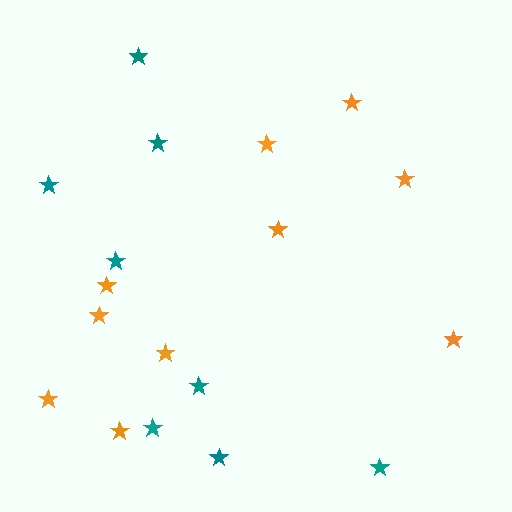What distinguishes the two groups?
There are 2 groups: one group of orange stars (10) and one group of teal stars (8).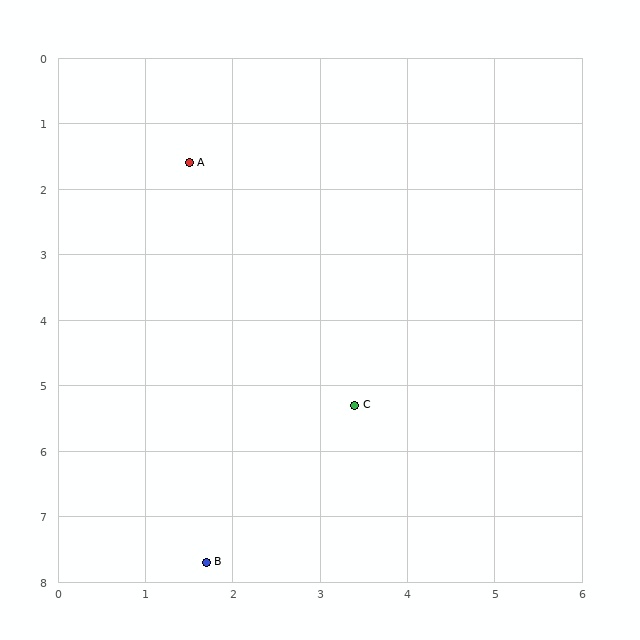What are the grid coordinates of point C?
Point C is at approximately (3.4, 5.3).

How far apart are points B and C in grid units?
Points B and C are about 2.9 grid units apart.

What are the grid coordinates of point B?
Point B is at approximately (1.7, 7.7).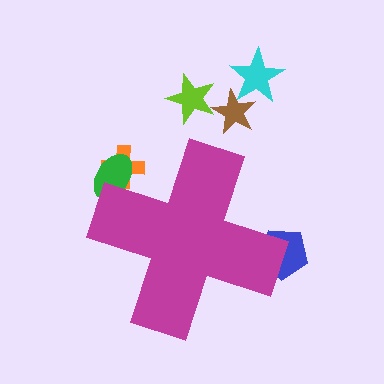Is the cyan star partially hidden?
No, the cyan star is fully visible.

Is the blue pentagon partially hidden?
Yes, the blue pentagon is partially hidden behind the magenta cross.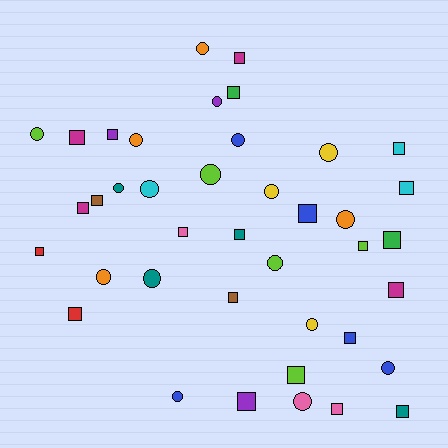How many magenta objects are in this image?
There are 4 magenta objects.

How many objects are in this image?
There are 40 objects.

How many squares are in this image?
There are 22 squares.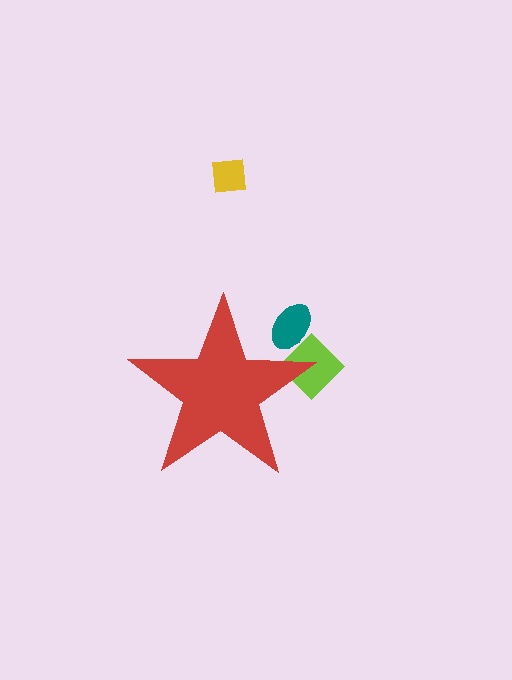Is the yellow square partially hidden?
No, the yellow square is fully visible.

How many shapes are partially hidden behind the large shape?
2 shapes are partially hidden.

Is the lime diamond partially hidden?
Yes, the lime diamond is partially hidden behind the red star.